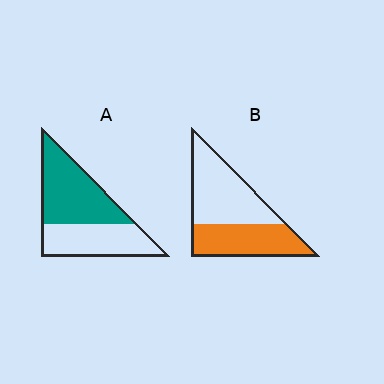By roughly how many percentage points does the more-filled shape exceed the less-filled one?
By roughly 10 percentage points (A over B).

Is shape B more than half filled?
No.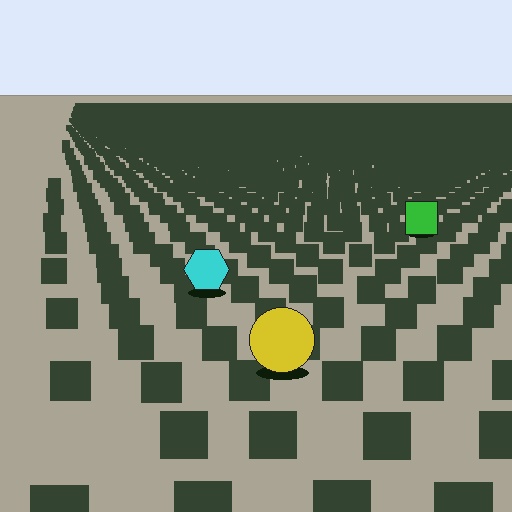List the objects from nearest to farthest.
From nearest to farthest: the yellow circle, the cyan hexagon, the green square.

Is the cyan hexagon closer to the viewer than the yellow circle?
No. The yellow circle is closer — you can tell from the texture gradient: the ground texture is coarser near it.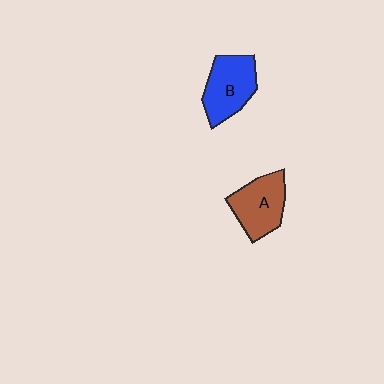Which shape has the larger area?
Shape B (blue).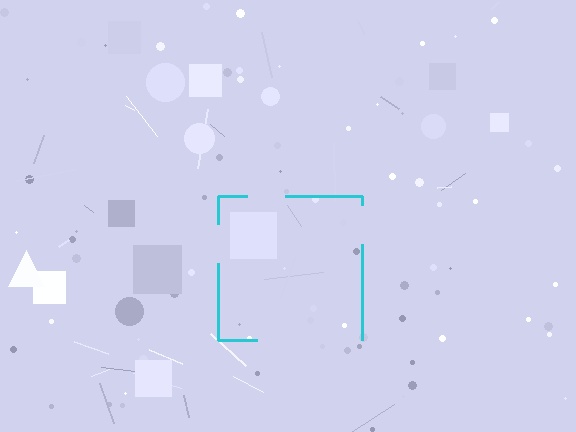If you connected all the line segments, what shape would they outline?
They would outline a square.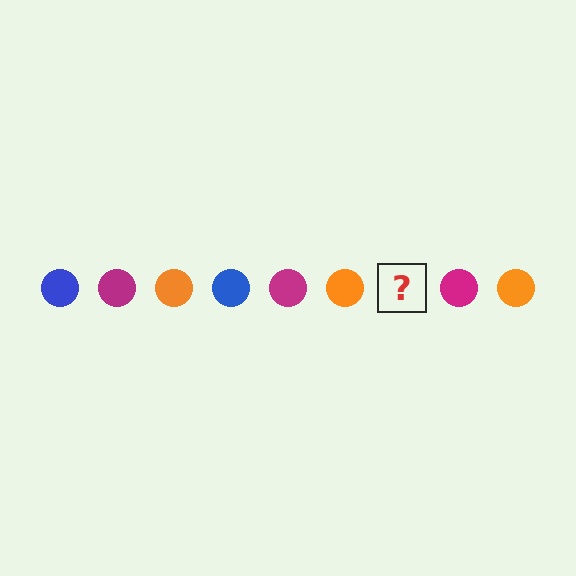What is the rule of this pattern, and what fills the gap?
The rule is that the pattern cycles through blue, magenta, orange circles. The gap should be filled with a blue circle.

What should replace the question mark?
The question mark should be replaced with a blue circle.